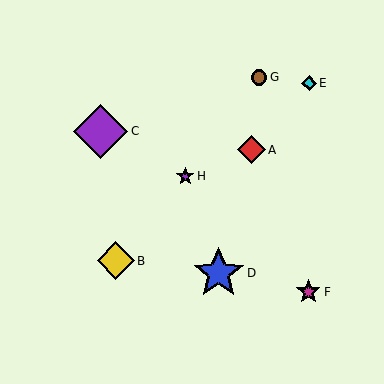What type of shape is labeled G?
Shape G is a brown circle.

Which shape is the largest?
The purple diamond (labeled C) is the largest.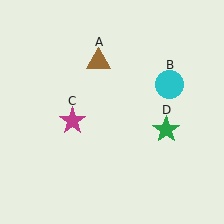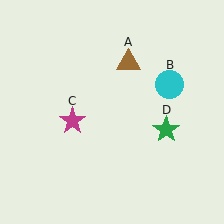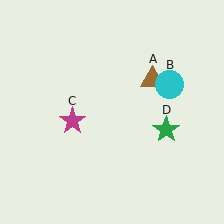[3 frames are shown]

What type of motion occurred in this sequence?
The brown triangle (object A) rotated clockwise around the center of the scene.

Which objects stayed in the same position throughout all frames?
Cyan circle (object B) and magenta star (object C) and green star (object D) remained stationary.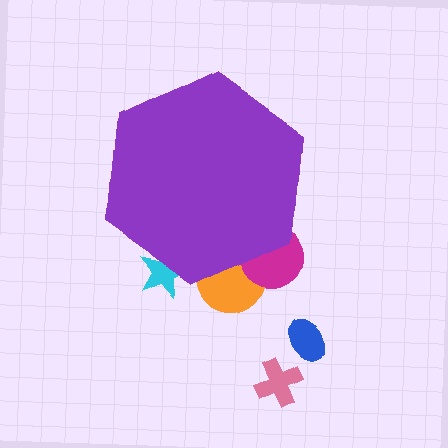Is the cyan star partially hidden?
Yes, the cyan star is partially hidden behind the purple hexagon.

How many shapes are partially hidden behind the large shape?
3 shapes are partially hidden.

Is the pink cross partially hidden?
No, the pink cross is fully visible.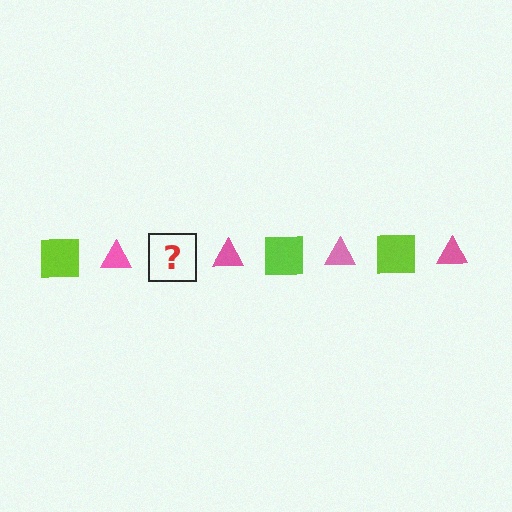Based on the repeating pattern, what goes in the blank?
The blank should be a lime square.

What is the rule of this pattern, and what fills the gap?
The rule is that the pattern alternates between lime square and pink triangle. The gap should be filled with a lime square.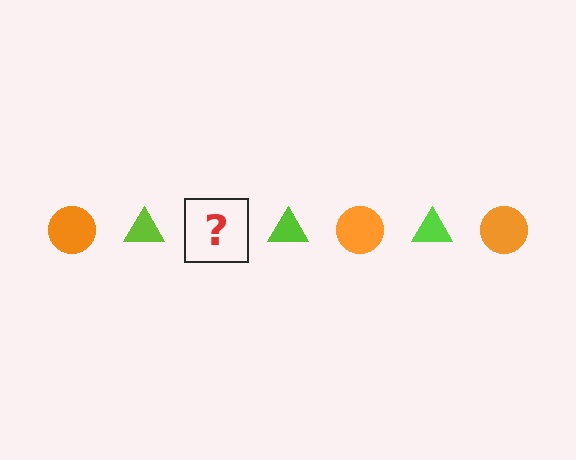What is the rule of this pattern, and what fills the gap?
The rule is that the pattern alternates between orange circle and lime triangle. The gap should be filled with an orange circle.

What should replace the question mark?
The question mark should be replaced with an orange circle.